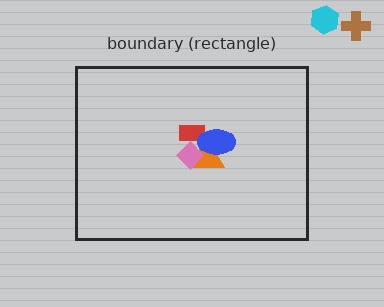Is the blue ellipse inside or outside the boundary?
Inside.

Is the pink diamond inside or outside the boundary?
Inside.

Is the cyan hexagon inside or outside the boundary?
Outside.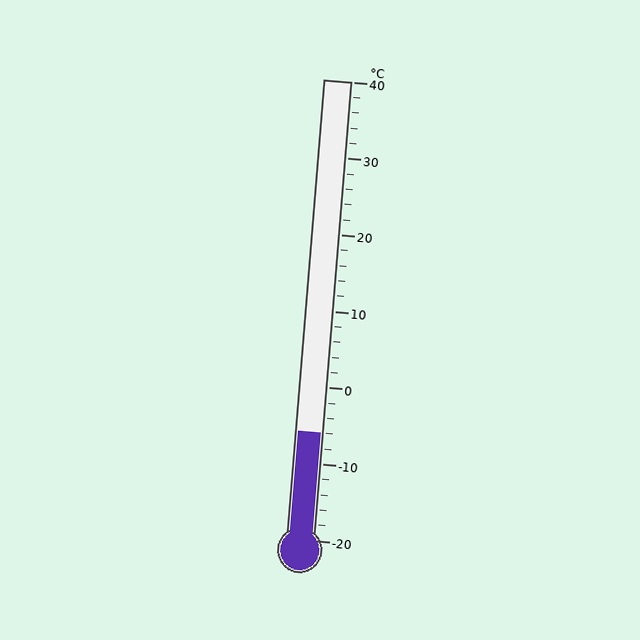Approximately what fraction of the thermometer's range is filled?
The thermometer is filled to approximately 25% of its range.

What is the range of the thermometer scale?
The thermometer scale ranges from -20°C to 40°C.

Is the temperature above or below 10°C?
The temperature is below 10°C.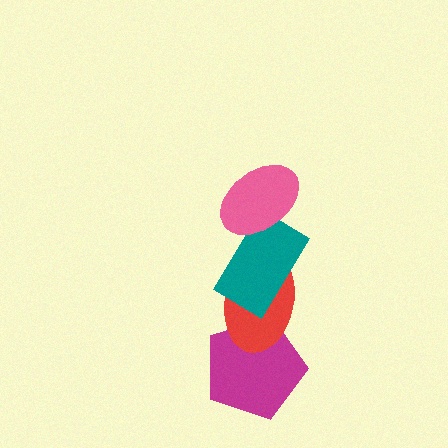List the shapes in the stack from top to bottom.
From top to bottom: the pink ellipse, the teal rectangle, the red ellipse, the magenta pentagon.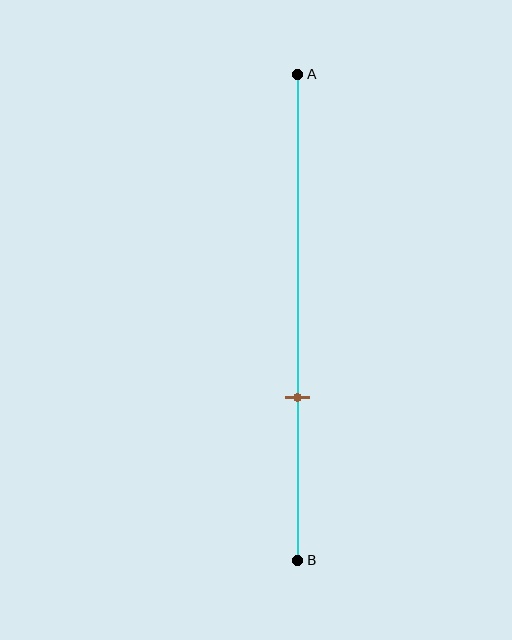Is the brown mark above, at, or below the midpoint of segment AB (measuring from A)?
The brown mark is below the midpoint of segment AB.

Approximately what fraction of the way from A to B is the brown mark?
The brown mark is approximately 65% of the way from A to B.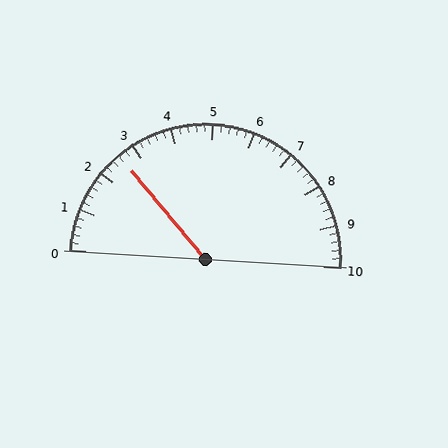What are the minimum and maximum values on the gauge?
The gauge ranges from 0 to 10.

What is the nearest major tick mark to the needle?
The nearest major tick mark is 3.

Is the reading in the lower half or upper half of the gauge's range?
The reading is in the lower half of the range (0 to 10).